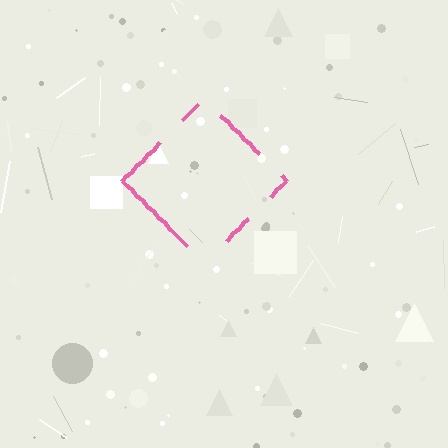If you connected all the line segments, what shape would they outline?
They would outline a diamond.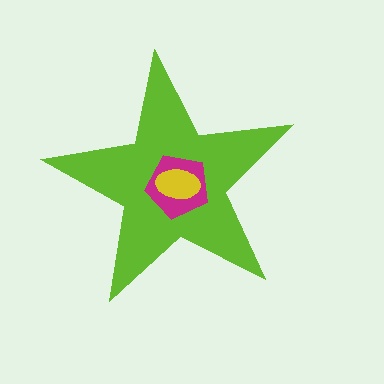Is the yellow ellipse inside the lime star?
Yes.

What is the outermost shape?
The lime star.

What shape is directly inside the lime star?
The magenta pentagon.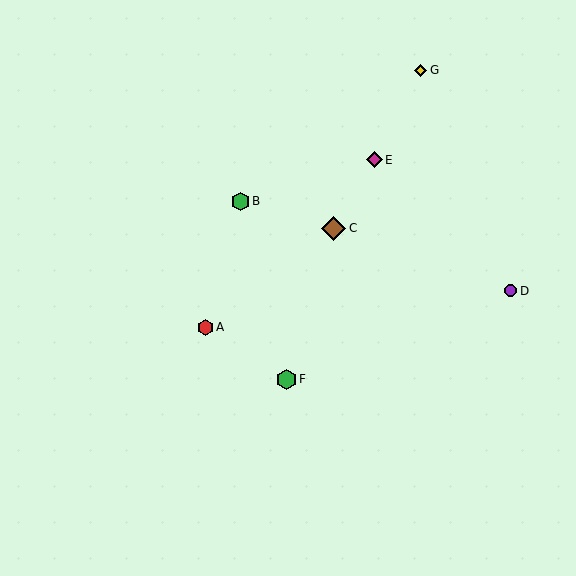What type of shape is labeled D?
Shape D is a purple circle.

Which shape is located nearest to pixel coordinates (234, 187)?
The green hexagon (labeled B) at (240, 201) is nearest to that location.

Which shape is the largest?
The brown diamond (labeled C) is the largest.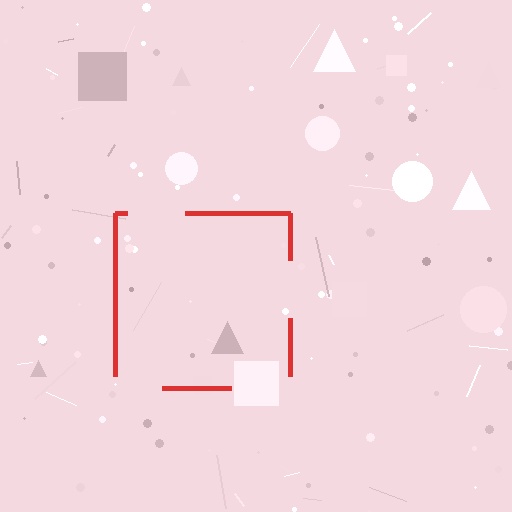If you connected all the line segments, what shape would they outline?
They would outline a square.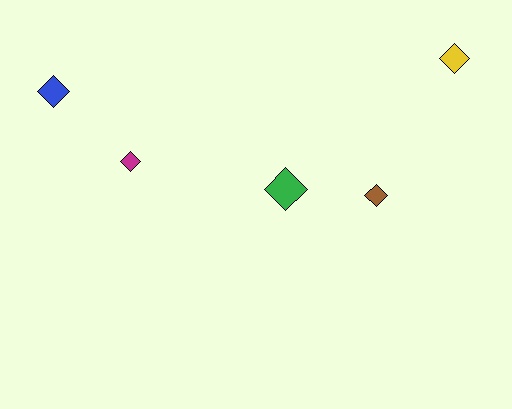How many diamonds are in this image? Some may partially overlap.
There are 5 diamonds.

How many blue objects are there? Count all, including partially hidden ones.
There is 1 blue object.